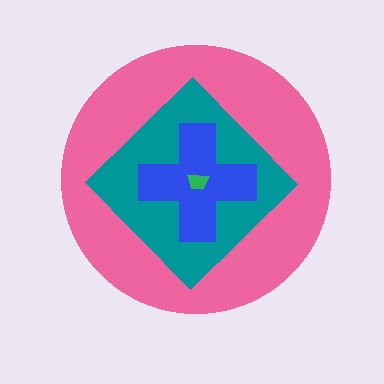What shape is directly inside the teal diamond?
The blue cross.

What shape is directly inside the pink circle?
The teal diamond.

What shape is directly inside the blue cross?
The green trapezoid.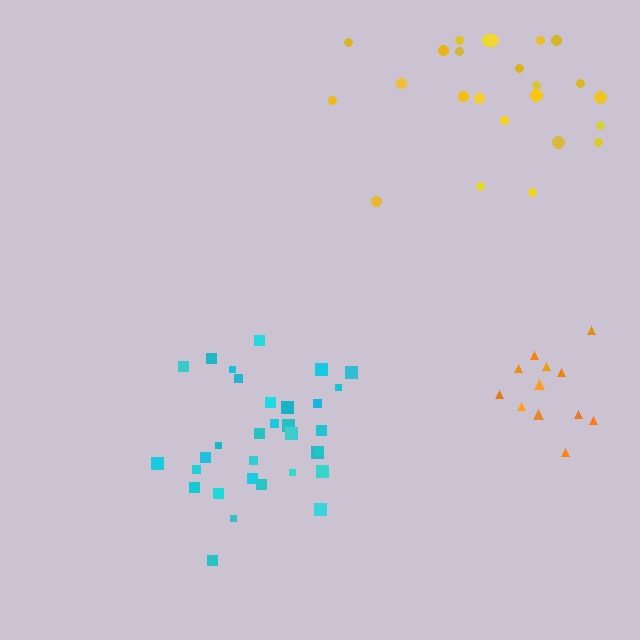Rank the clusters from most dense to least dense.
orange, cyan, yellow.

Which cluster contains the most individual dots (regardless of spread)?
Cyan (32).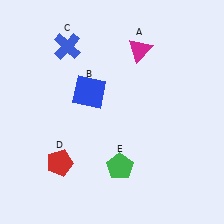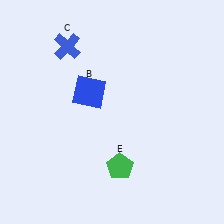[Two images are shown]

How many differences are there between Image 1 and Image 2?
There are 2 differences between the two images.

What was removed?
The magenta triangle (A), the red pentagon (D) were removed in Image 2.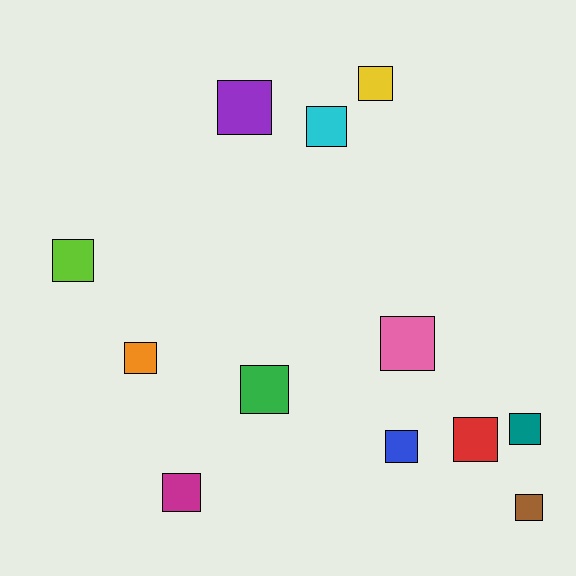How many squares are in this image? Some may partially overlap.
There are 12 squares.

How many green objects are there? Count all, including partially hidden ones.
There is 1 green object.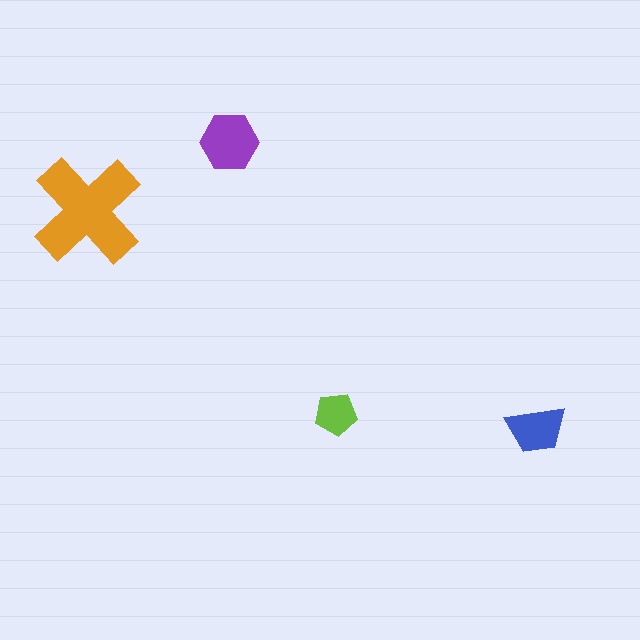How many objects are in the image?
There are 4 objects in the image.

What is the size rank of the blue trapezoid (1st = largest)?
3rd.